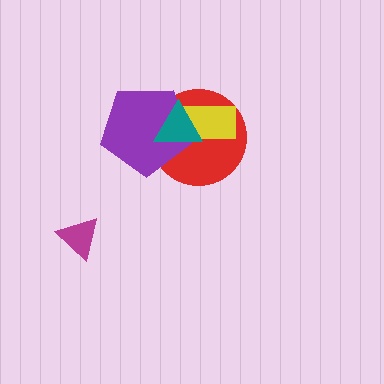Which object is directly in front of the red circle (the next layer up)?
The yellow rectangle is directly in front of the red circle.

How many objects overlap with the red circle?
3 objects overlap with the red circle.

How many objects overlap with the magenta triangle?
0 objects overlap with the magenta triangle.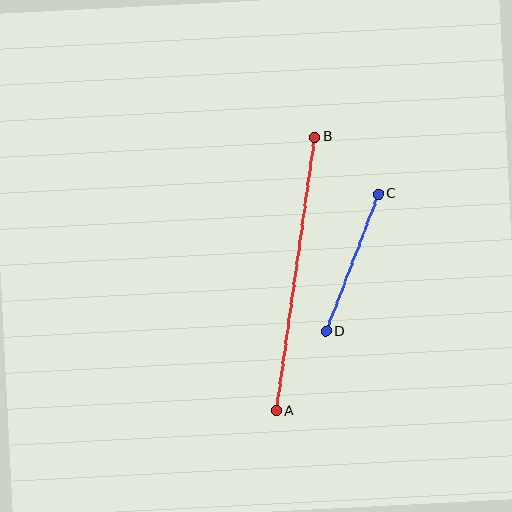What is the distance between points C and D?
The distance is approximately 147 pixels.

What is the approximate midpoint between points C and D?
The midpoint is at approximately (352, 263) pixels.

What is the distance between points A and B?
The distance is approximately 276 pixels.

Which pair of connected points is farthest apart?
Points A and B are farthest apart.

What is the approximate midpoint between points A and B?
The midpoint is at approximately (296, 274) pixels.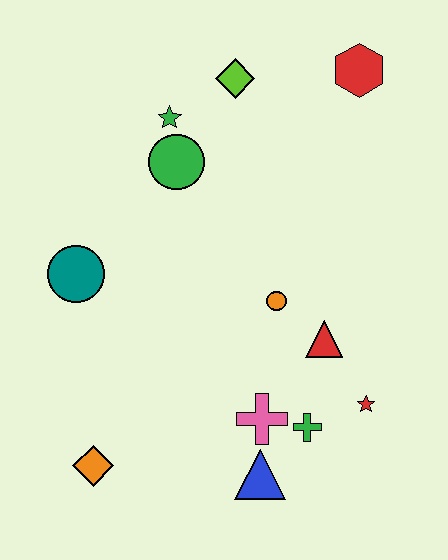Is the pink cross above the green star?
No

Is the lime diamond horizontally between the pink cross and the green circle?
Yes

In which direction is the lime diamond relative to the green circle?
The lime diamond is above the green circle.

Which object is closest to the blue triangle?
The pink cross is closest to the blue triangle.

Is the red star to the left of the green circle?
No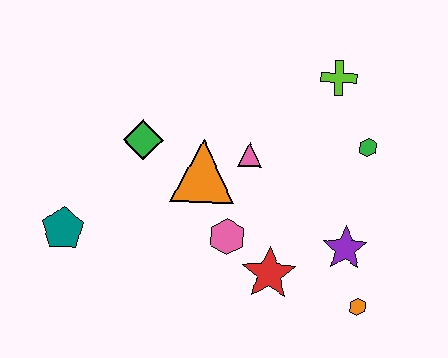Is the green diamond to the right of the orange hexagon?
No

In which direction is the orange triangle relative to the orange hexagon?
The orange triangle is to the left of the orange hexagon.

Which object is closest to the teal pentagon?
The green diamond is closest to the teal pentagon.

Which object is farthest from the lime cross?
The teal pentagon is farthest from the lime cross.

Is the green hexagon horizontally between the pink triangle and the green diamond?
No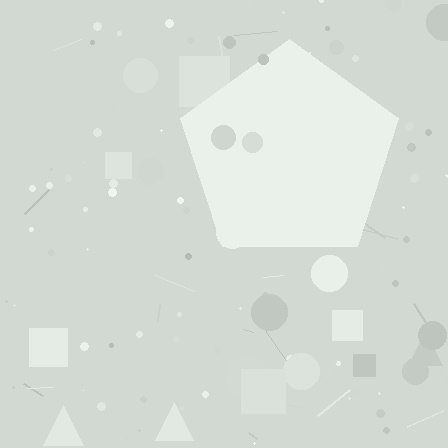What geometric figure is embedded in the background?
A pentagon is embedded in the background.